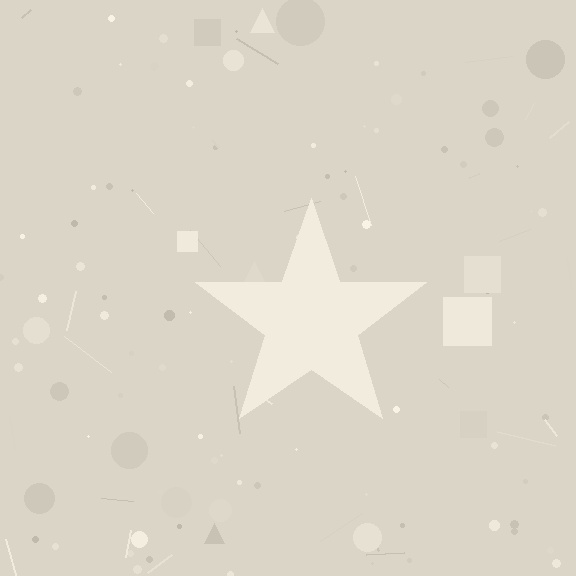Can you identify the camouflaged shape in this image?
The camouflaged shape is a star.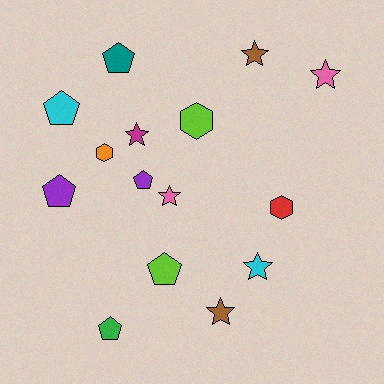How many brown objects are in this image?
There are 2 brown objects.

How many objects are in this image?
There are 15 objects.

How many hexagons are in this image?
There are 3 hexagons.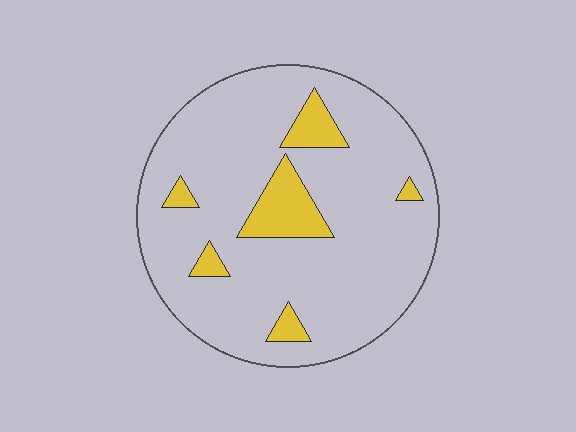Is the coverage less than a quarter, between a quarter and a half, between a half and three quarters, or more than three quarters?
Less than a quarter.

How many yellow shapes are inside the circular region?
6.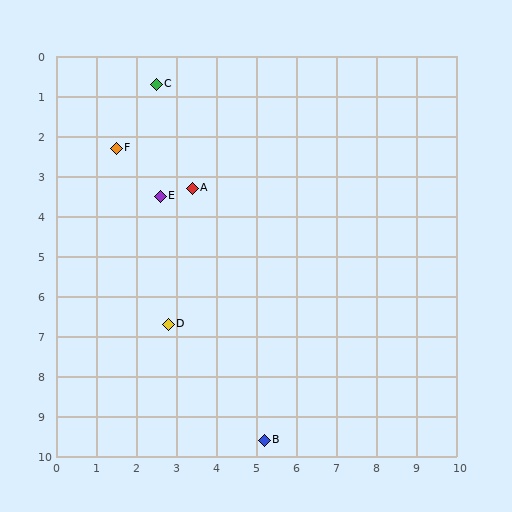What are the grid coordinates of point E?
Point E is at approximately (2.6, 3.5).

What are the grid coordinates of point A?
Point A is at approximately (3.4, 3.3).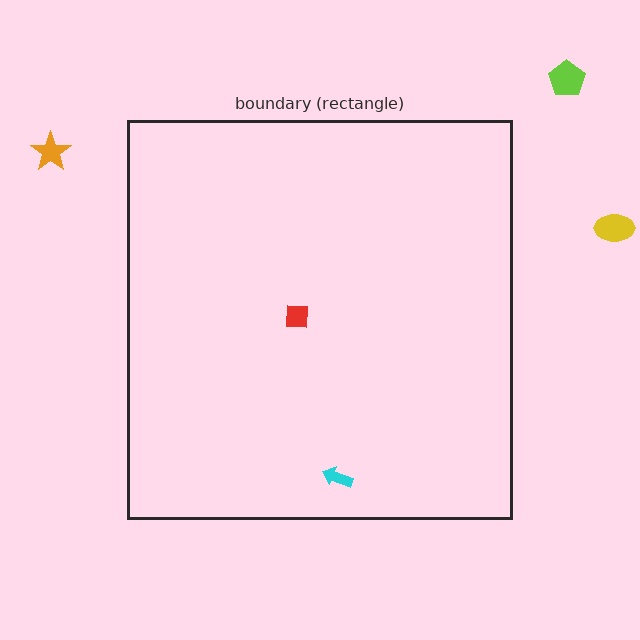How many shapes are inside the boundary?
2 inside, 3 outside.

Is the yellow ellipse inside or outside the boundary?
Outside.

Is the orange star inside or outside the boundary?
Outside.